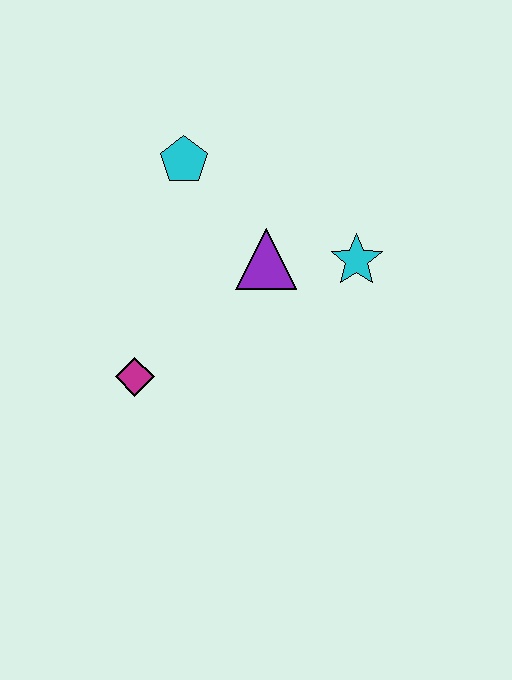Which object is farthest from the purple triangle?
The magenta diamond is farthest from the purple triangle.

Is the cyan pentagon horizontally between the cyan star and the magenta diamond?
Yes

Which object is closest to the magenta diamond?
The purple triangle is closest to the magenta diamond.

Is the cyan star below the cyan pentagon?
Yes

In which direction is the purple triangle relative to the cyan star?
The purple triangle is to the left of the cyan star.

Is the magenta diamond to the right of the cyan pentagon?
No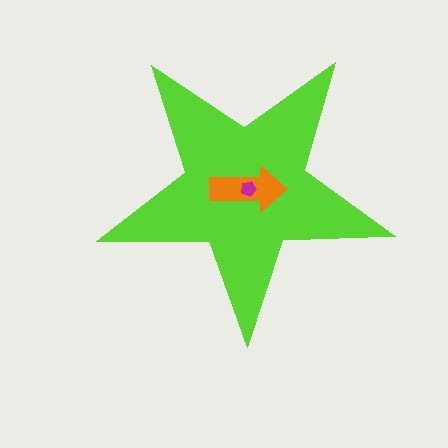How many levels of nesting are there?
3.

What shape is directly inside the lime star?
The orange arrow.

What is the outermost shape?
The lime star.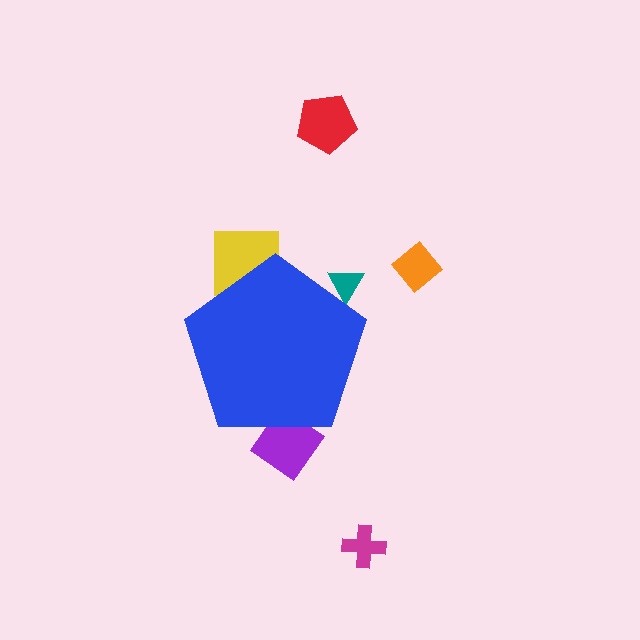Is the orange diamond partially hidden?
No, the orange diamond is fully visible.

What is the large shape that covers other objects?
A blue pentagon.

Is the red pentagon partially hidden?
No, the red pentagon is fully visible.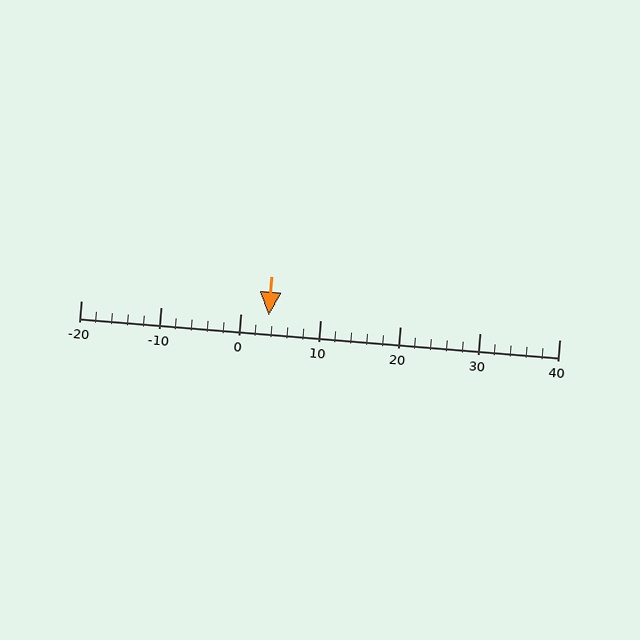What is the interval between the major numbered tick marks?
The major tick marks are spaced 10 units apart.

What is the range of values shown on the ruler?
The ruler shows values from -20 to 40.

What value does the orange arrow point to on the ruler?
The orange arrow points to approximately 4.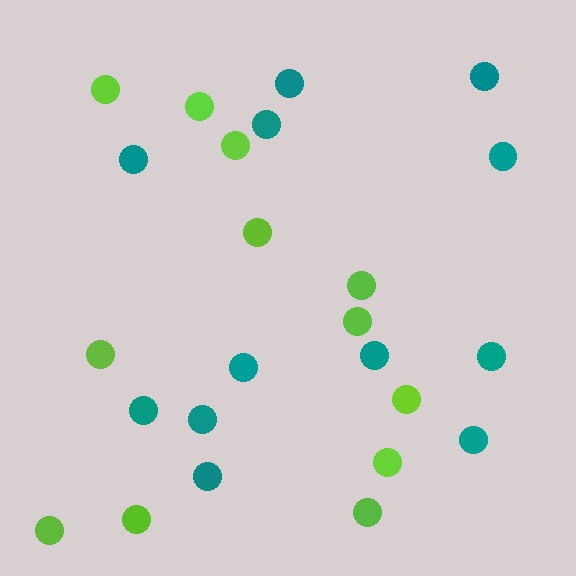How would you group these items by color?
There are 2 groups: one group of teal circles (12) and one group of lime circles (12).